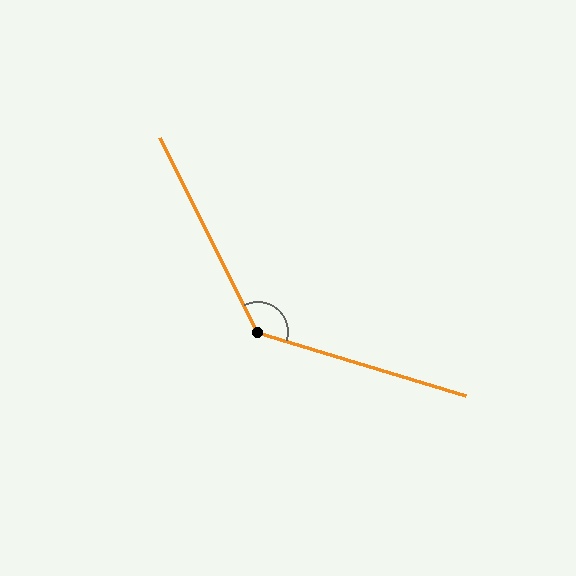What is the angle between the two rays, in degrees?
Approximately 134 degrees.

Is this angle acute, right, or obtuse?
It is obtuse.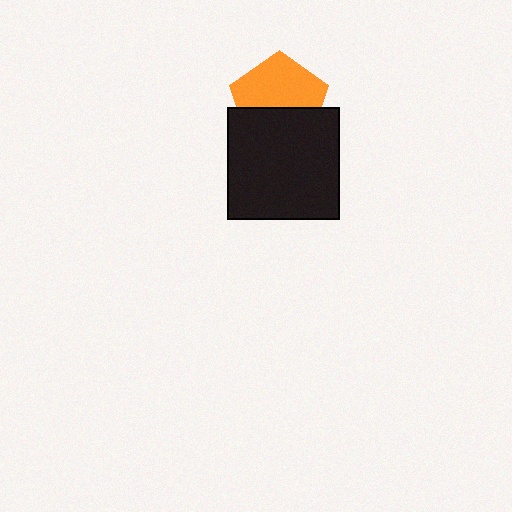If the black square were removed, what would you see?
You would see the complete orange pentagon.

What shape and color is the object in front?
The object in front is a black square.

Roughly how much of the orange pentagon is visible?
About half of it is visible (roughly 59%).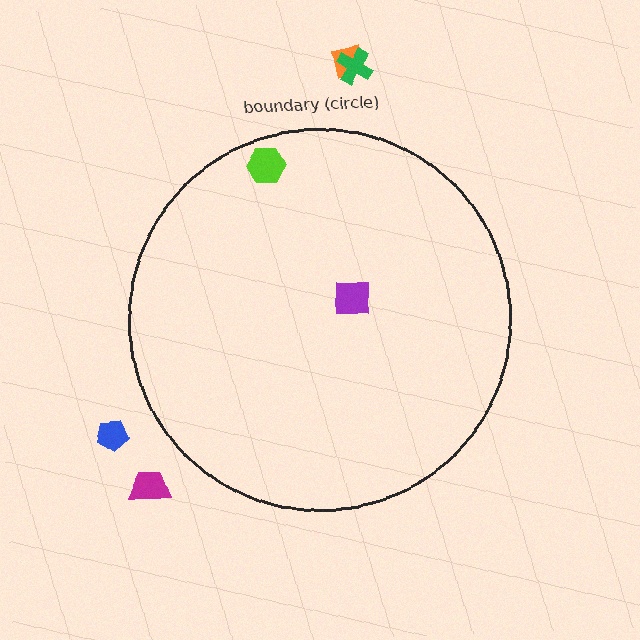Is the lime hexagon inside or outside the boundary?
Inside.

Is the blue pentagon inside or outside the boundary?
Outside.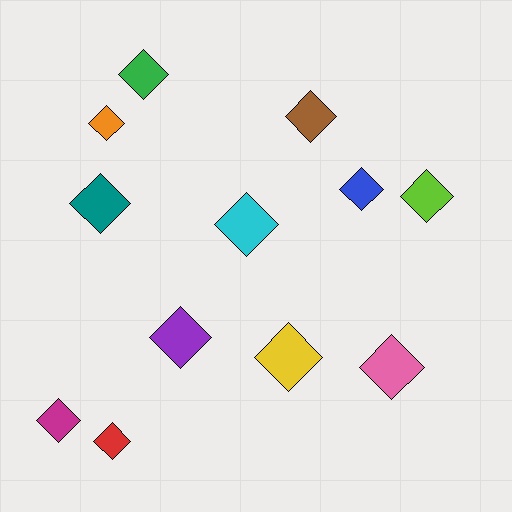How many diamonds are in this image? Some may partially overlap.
There are 12 diamonds.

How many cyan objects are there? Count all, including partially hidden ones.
There is 1 cyan object.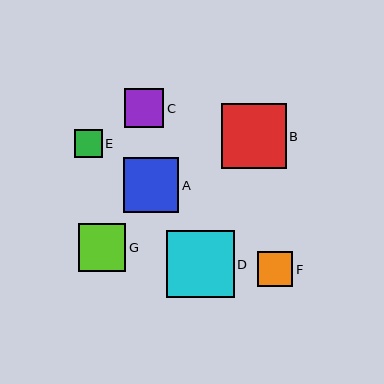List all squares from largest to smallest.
From largest to smallest: D, B, A, G, C, F, E.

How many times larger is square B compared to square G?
Square B is approximately 1.4 times the size of square G.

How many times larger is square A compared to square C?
Square A is approximately 1.4 times the size of square C.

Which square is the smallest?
Square E is the smallest with a size of approximately 28 pixels.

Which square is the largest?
Square D is the largest with a size of approximately 68 pixels.